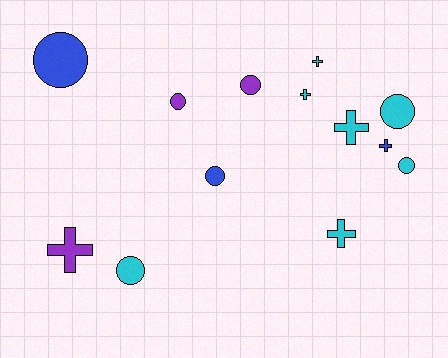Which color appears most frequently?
Cyan, with 7 objects.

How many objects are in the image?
There are 13 objects.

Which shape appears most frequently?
Circle, with 7 objects.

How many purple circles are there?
There are 2 purple circles.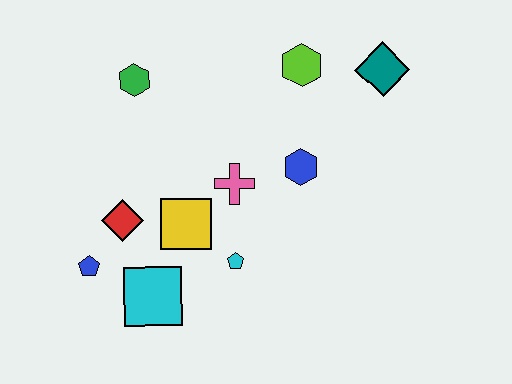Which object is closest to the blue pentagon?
The red diamond is closest to the blue pentagon.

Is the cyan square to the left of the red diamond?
No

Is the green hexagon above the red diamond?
Yes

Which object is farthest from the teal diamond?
The blue pentagon is farthest from the teal diamond.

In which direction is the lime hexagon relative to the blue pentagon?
The lime hexagon is to the right of the blue pentagon.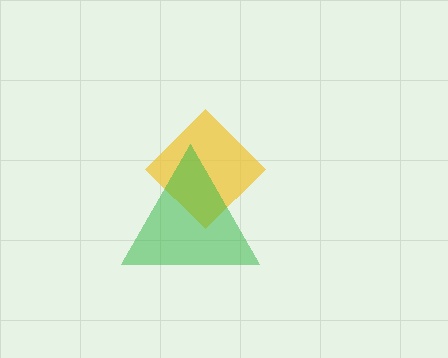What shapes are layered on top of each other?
The layered shapes are: a yellow diamond, a green triangle.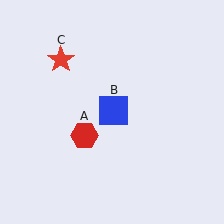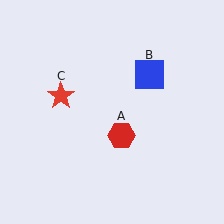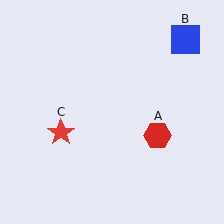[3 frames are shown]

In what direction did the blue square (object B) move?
The blue square (object B) moved up and to the right.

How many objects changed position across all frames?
3 objects changed position: red hexagon (object A), blue square (object B), red star (object C).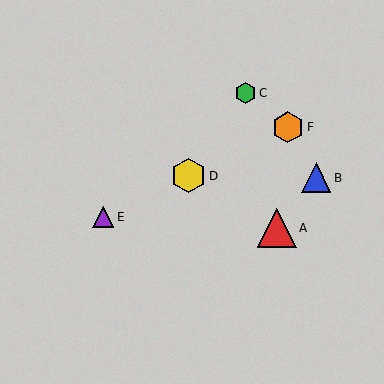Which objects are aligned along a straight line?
Objects D, E, F are aligned along a straight line.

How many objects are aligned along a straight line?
3 objects (D, E, F) are aligned along a straight line.